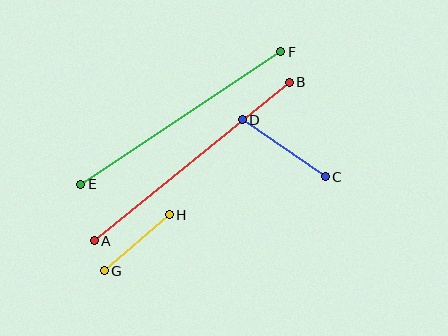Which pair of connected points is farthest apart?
Points A and B are farthest apart.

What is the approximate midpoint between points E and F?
The midpoint is at approximately (181, 118) pixels.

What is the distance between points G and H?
The distance is approximately 86 pixels.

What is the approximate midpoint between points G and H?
The midpoint is at approximately (137, 243) pixels.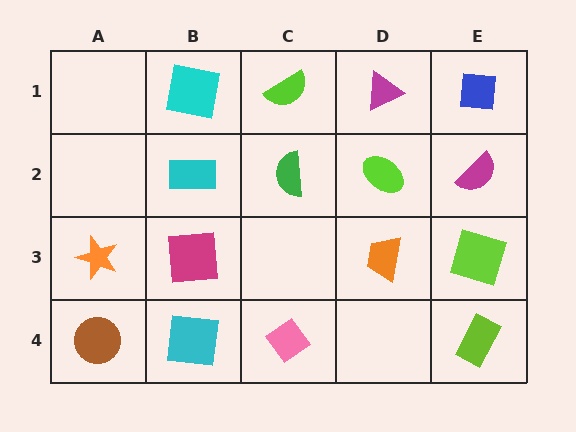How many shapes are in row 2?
4 shapes.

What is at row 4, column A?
A brown circle.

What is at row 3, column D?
An orange trapezoid.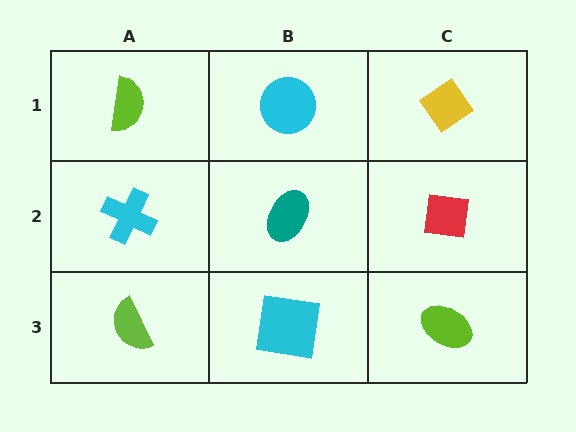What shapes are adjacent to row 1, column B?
A teal ellipse (row 2, column B), a lime semicircle (row 1, column A), a yellow diamond (row 1, column C).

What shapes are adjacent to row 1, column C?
A red square (row 2, column C), a cyan circle (row 1, column B).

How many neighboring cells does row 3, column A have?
2.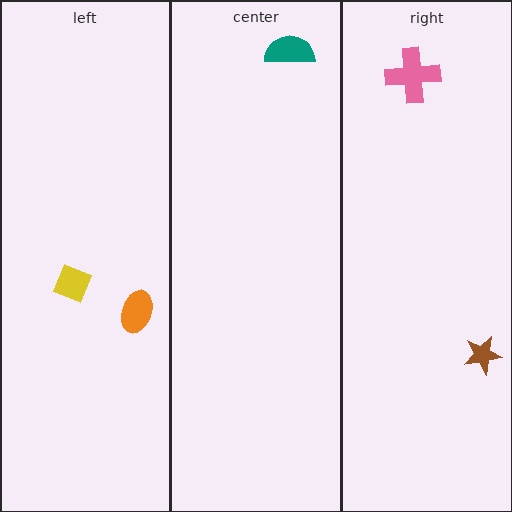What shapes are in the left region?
The yellow diamond, the orange ellipse.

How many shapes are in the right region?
2.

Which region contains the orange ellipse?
The left region.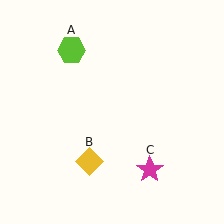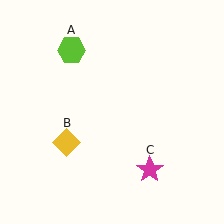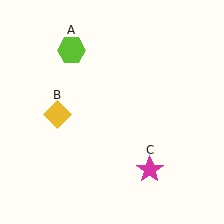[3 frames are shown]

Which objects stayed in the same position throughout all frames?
Lime hexagon (object A) and magenta star (object C) remained stationary.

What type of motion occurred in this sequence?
The yellow diamond (object B) rotated clockwise around the center of the scene.